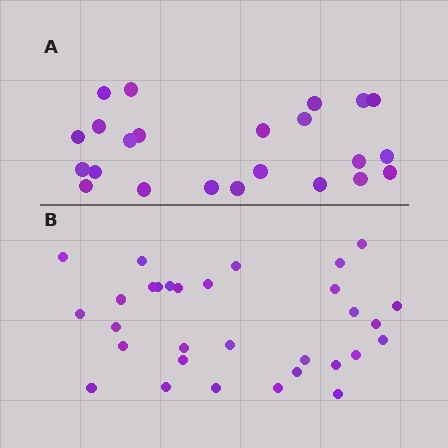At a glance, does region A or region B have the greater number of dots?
Region B (the bottom region) has more dots.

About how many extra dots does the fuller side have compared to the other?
Region B has roughly 8 or so more dots than region A.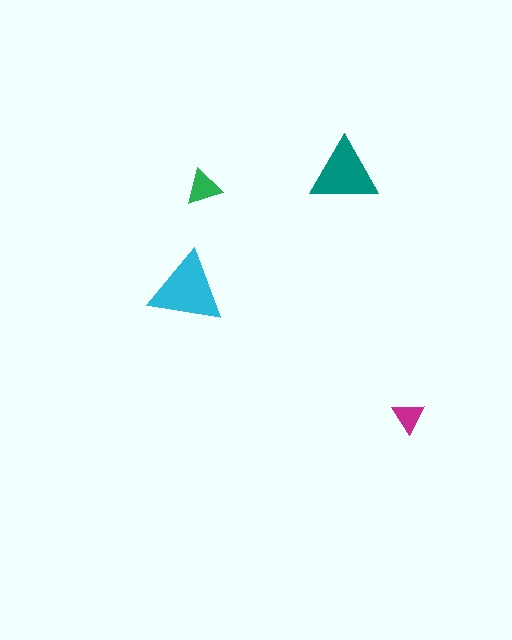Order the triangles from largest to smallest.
the cyan one, the teal one, the green one, the magenta one.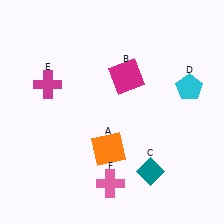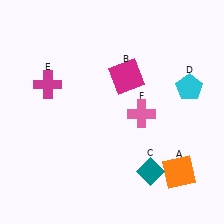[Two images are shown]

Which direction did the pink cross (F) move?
The pink cross (F) moved up.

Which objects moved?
The objects that moved are: the orange square (A), the pink cross (F).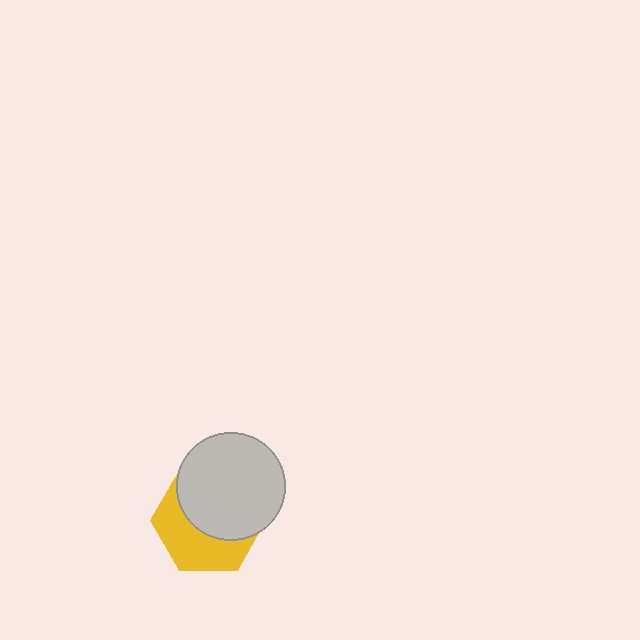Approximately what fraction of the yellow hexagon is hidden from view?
Roughly 55% of the yellow hexagon is hidden behind the light gray circle.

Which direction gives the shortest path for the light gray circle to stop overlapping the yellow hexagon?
Moving up gives the shortest separation.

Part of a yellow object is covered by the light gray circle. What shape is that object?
It is a hexagon.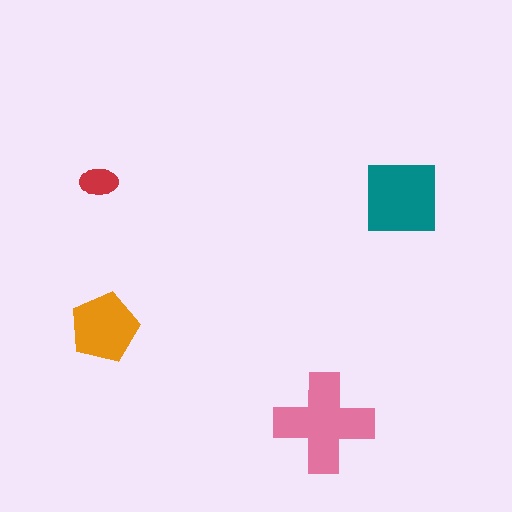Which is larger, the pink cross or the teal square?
The pink cross.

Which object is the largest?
The pink cross.